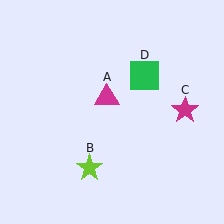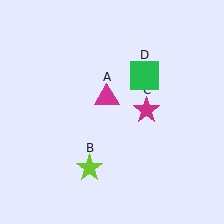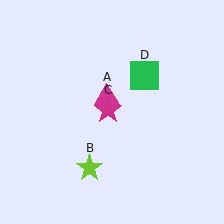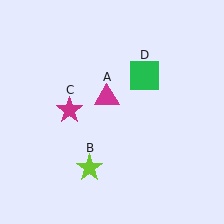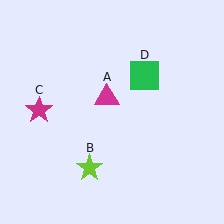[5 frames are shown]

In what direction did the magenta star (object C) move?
The magenta star (object C) moved left.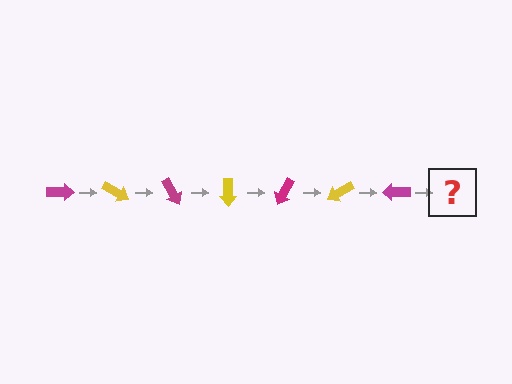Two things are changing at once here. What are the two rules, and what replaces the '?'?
The two rules are that it rotates 30 degrees each step and the color cycles through magenta and yellow. The '?' should be a yellow arrow, rotated 210 degrees from the start.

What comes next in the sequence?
The next element should be a yellow arrow, rotated 210 degrees from the start.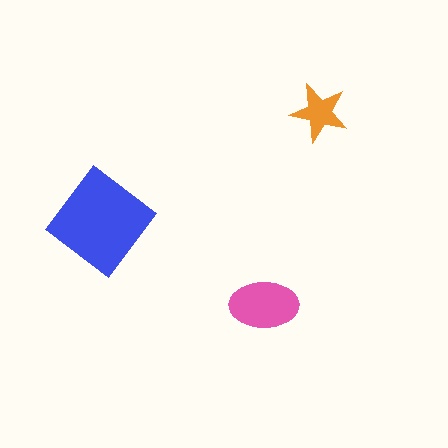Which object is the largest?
The blue diamond.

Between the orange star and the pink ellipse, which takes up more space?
The pink ellipse.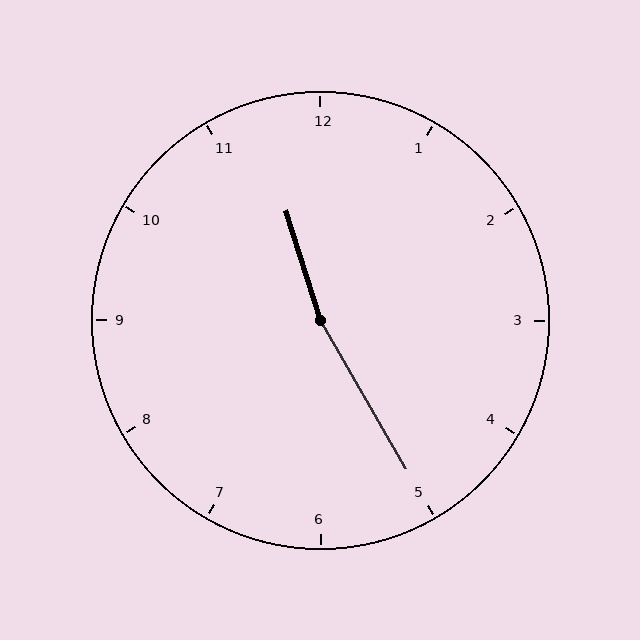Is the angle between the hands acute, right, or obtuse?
It is obtuse.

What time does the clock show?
11:25.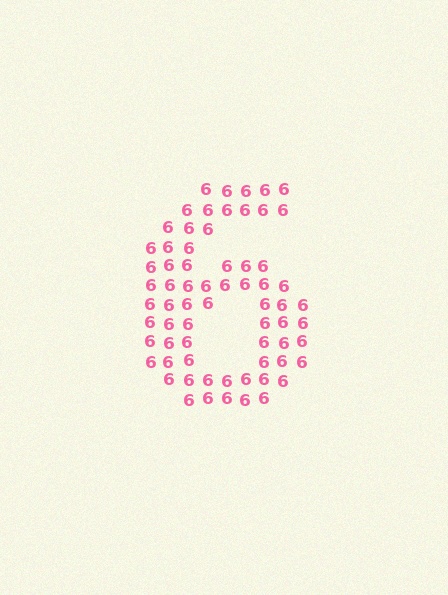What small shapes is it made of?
It is made of small digit 6's.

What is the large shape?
The large shape is the digit 6.